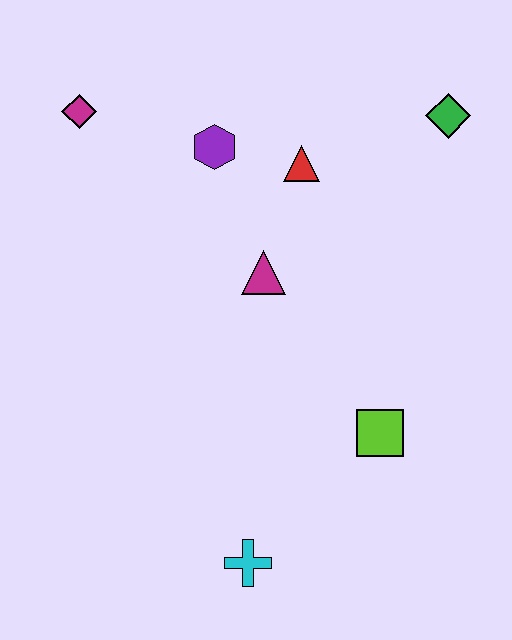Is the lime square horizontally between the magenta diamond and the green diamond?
Yes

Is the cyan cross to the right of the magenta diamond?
Yes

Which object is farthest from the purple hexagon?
The cyan cross is farthest from the purple hexagon.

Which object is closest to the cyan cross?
The lime square is closest to the cyan cross.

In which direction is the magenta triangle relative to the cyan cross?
The magenta triangle is above the cyan cross.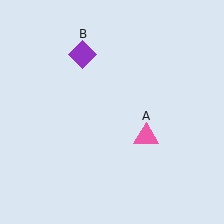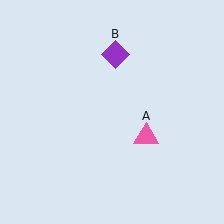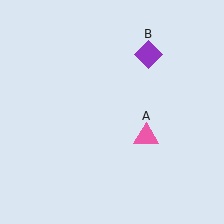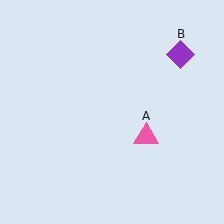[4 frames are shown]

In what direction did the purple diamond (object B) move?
The purple diamond (object B) moved right.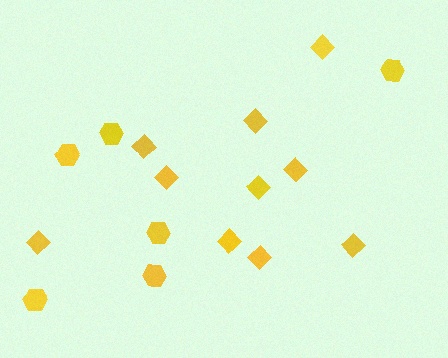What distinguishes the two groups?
There are 2 groups: one group of hexagons (6) and one group of diamonds (10).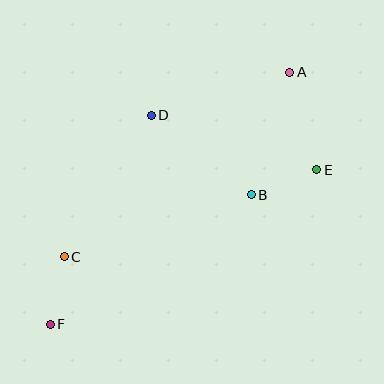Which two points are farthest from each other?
Points A and F are farthest from each other.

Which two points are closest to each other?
Points C and F are closest to each other.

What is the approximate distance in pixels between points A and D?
The distance between A and D is approximately 145 pixels.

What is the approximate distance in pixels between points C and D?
The distance between C and D is approximately 166 pixels.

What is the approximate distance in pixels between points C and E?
The distance between C and E is approximately 267 pixels.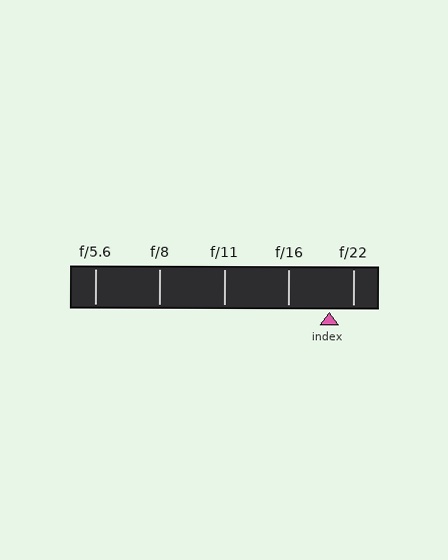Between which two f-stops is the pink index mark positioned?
The index mark is between f/16 and f/22.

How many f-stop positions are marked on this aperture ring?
There are 5 f-stop positions marked.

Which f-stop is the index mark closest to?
The index mark is closest to f/22.